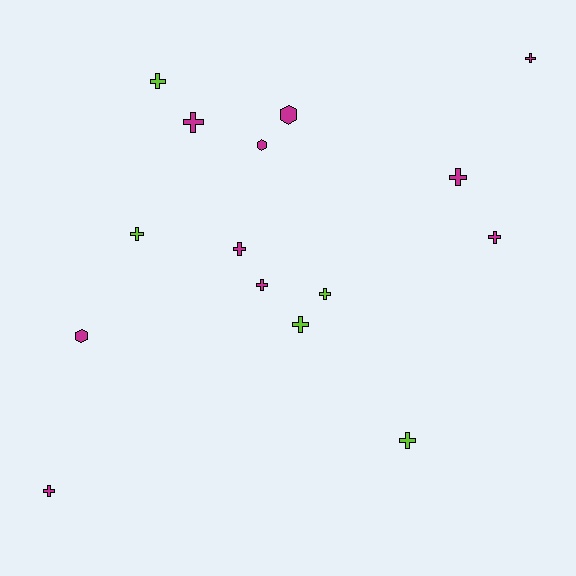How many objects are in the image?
There are 15 objects.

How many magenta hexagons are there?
There are 3 magenta hexagons.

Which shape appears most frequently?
Cross, with 12 objects.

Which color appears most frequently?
Magenta, with 10 objects.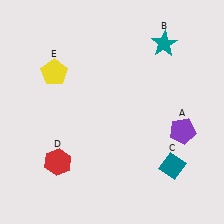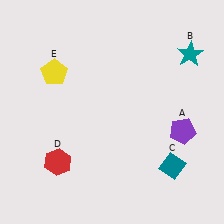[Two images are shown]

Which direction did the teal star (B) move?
The teal star (B) moved right.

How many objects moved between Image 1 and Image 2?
1 object moved between the two images.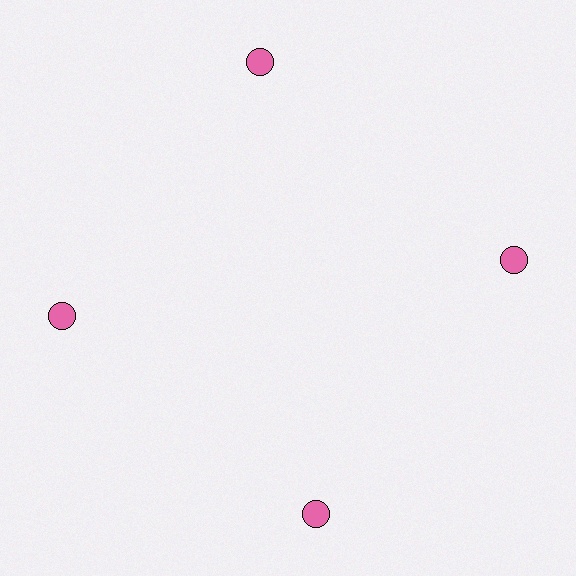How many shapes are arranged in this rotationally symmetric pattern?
There are 4 shapes, arranged in 4 groups of 1.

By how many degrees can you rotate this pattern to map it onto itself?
The pattern maps onto itself every 90 degrees of rotation.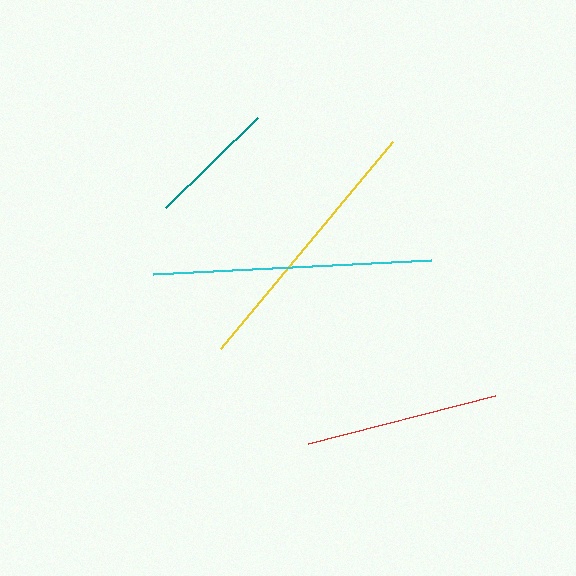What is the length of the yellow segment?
The yellow segment is approximately 269 pixels long.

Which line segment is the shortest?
The teal line is the shortest at approximately 128 pixels.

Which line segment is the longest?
The cyan line is the longest at approximately 278 pixels.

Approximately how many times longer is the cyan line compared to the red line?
The cyan line is approximately 1.4 times the length of the red line.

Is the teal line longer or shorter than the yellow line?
The yellow line is longer than the teal line.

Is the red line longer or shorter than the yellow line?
The yellow line is longer than the red line.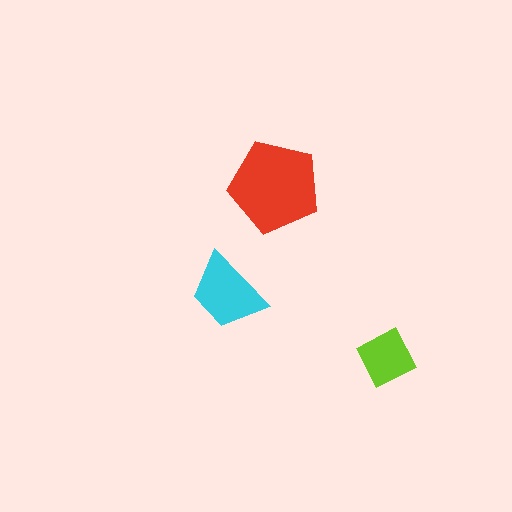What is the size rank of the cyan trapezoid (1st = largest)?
2nd.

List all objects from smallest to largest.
The lime diamond, the cyan trapezoid, the red pentagon.